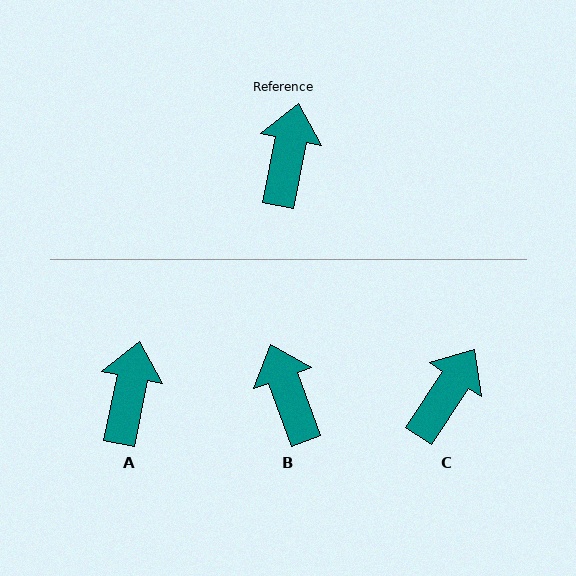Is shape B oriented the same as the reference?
No, it is off by about 32 degrees.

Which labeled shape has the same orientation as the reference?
A.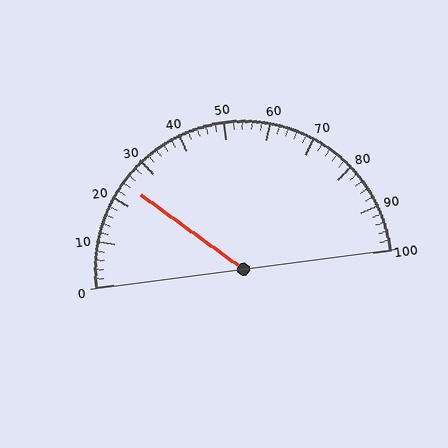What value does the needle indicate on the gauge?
The needle indicates approximately 24.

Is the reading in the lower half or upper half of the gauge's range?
The reading is in the lower half of the range (0 to 100).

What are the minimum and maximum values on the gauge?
The gauge ranges from 0 to 100.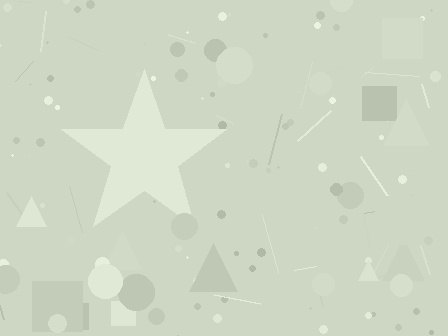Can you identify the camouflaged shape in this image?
The camouflaged shape is a star.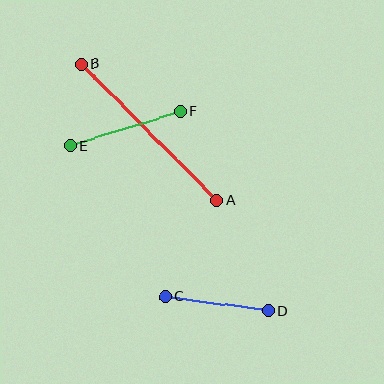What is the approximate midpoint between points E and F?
The midpoint is at approximately (125, 129) pixels.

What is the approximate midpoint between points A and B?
The midpoint is at approximately (149, 132) pixels.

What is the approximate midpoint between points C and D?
The midpoint is at approximately (216, 304) pixels.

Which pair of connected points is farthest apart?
Points A and B are farthest apart.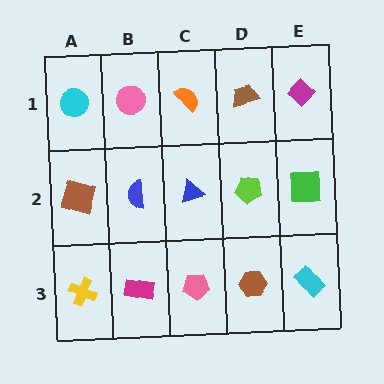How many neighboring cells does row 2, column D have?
4.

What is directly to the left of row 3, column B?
A yellow cross.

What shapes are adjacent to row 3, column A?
A brown square (row 2, column A), a magenta rectangle (row 3, column B).